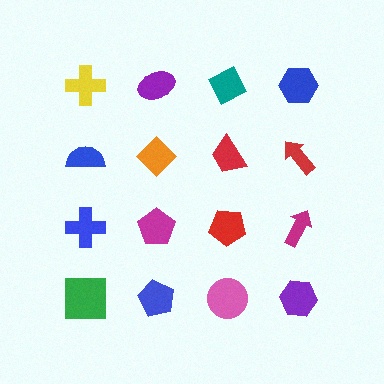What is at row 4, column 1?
A green square.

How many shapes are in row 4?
4 shapes.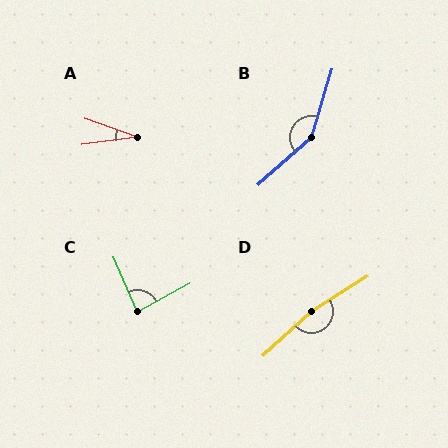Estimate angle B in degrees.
Approximately 148 degrees.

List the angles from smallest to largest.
A (27°), C (85°), B (148°), D (169°).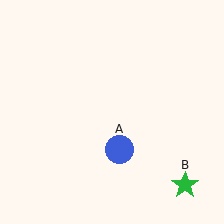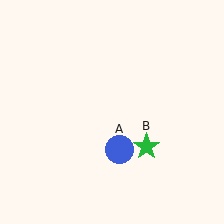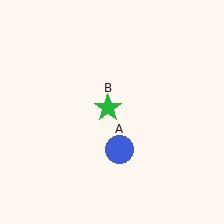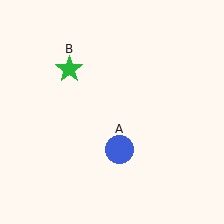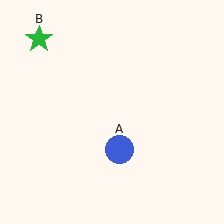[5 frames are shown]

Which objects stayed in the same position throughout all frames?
Blue circle (object A) remained stationary.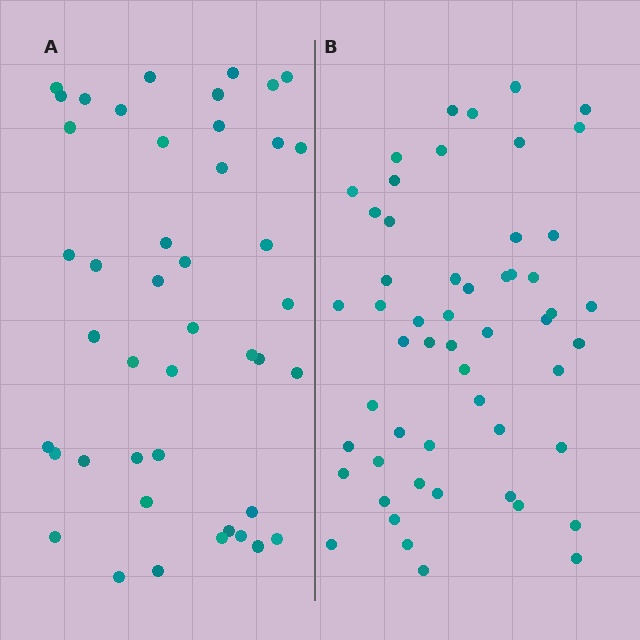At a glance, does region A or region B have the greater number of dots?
Region B (the right region) has more dots.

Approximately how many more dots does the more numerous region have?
Region B has roughly 10 or so more dots than region A.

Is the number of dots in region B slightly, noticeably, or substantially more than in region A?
Region B has only slightly more — the two regions are fairly close. The ratio is roughly 1.2 to 1.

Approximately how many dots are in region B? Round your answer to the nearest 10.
About 50 dots. (The exact count is 54, which rounds to 50.)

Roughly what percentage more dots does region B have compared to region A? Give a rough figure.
About 25% more.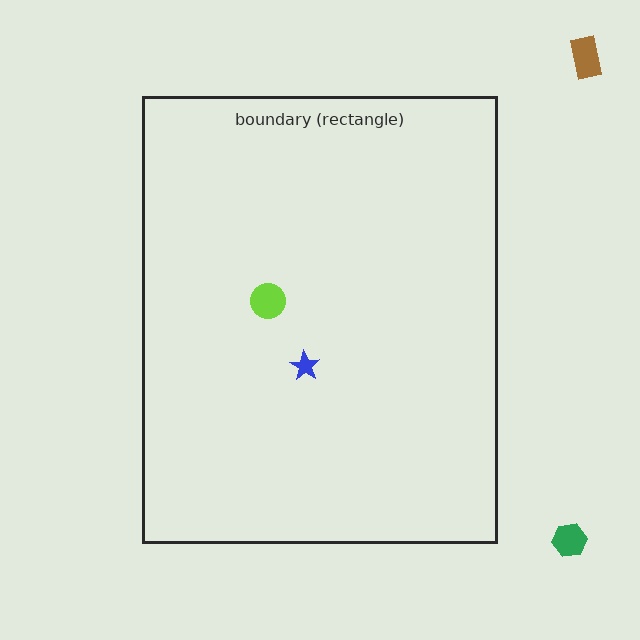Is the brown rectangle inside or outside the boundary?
Outside.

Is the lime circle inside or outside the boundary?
Inside.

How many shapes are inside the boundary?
2 inside, 2 outside.